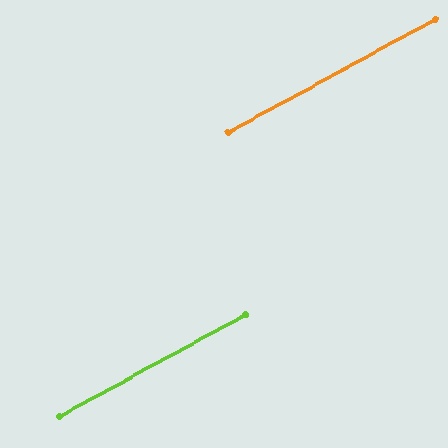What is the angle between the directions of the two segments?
Approximately 0 degrees.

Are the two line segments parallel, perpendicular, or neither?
Parallel — their directions differ by only 0.2°.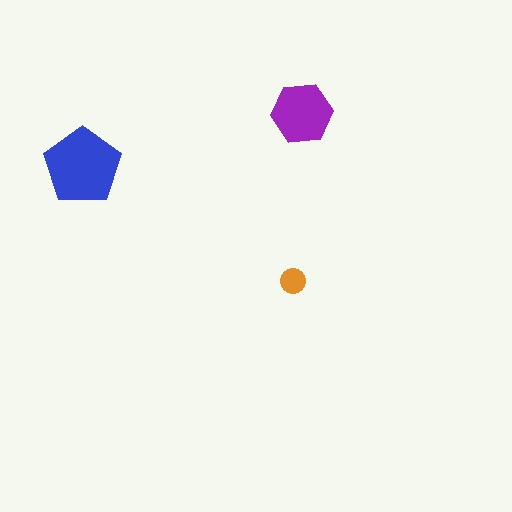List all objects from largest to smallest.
The blue pentagon, the purple hexagon, the orange circle.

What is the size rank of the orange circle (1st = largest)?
3rd.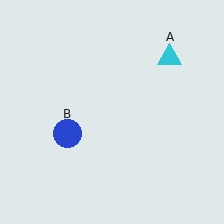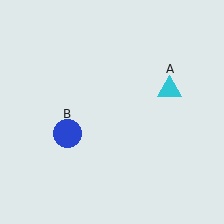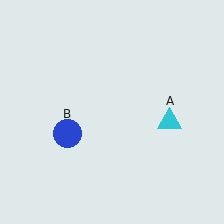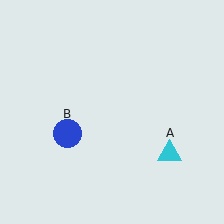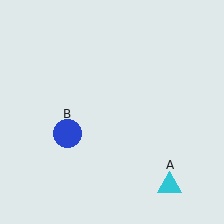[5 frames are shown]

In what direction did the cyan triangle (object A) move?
The cyan triangle (object A) moved down.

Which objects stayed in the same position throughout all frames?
Blue circle (object B) remained stationary.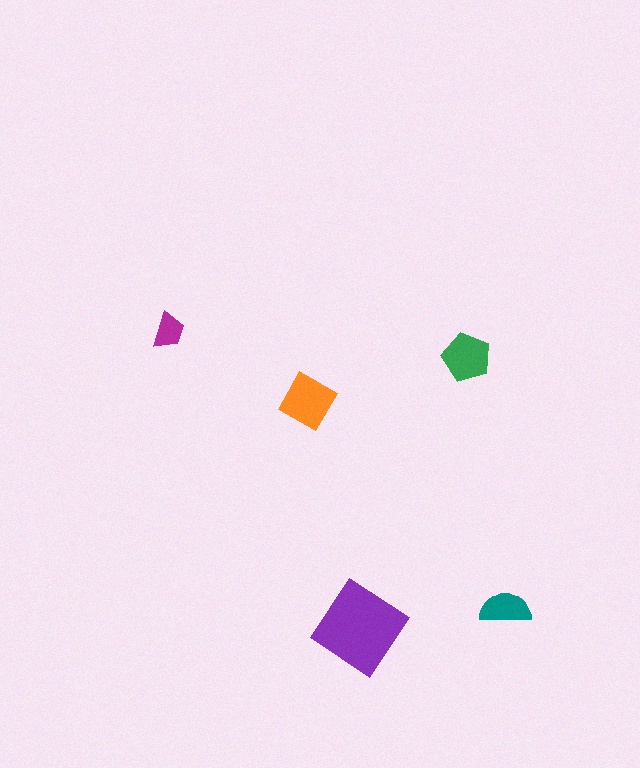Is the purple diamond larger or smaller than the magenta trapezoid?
Larger.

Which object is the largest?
The purple diamond.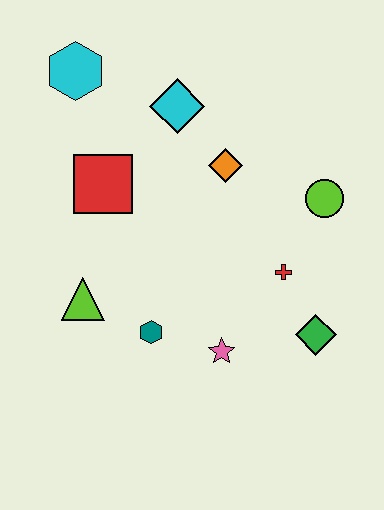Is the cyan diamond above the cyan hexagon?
No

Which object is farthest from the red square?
The green diamond is farthest from the red square.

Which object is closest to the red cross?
The green diamond is closest to the red cross.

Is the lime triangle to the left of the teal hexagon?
Yes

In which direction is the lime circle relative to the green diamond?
The lime circle is above the green diamond.